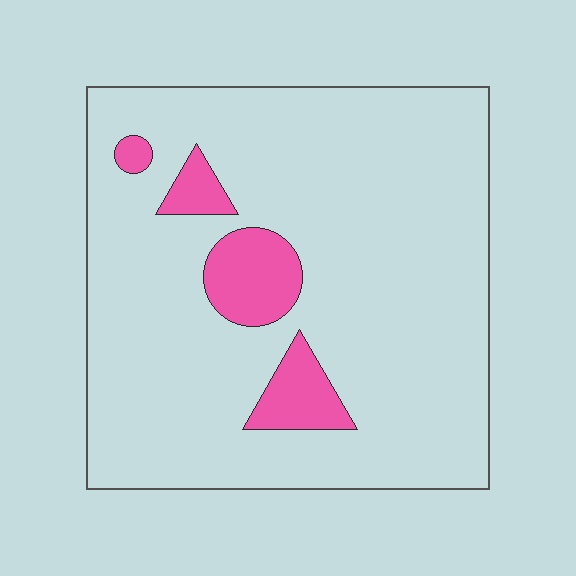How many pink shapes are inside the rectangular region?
4.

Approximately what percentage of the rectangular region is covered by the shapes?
Approximately 10%.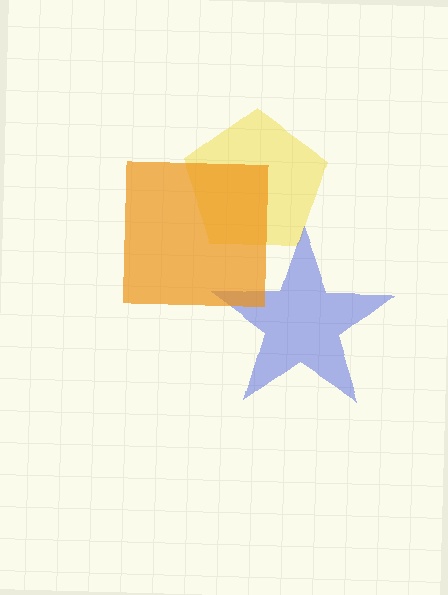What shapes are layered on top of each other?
The layered shapes are: a yellow pentagon, a blue star, an orange square.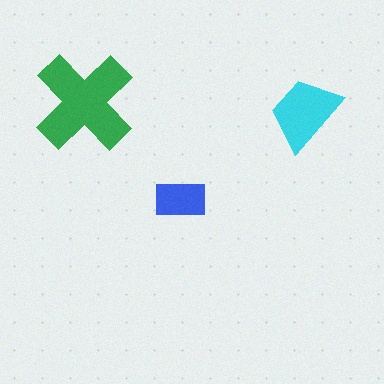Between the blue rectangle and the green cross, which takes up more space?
The green cross.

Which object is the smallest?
The blue rectangle.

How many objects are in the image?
There are 3 objects in the image.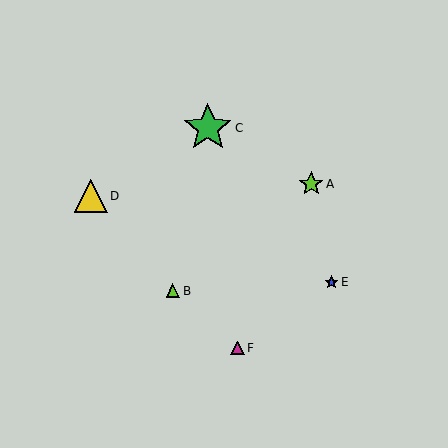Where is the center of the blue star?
The center of the blue star is at (332, 282).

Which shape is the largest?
The green star (labeled C) is the largest.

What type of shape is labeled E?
Shape E is a blue star.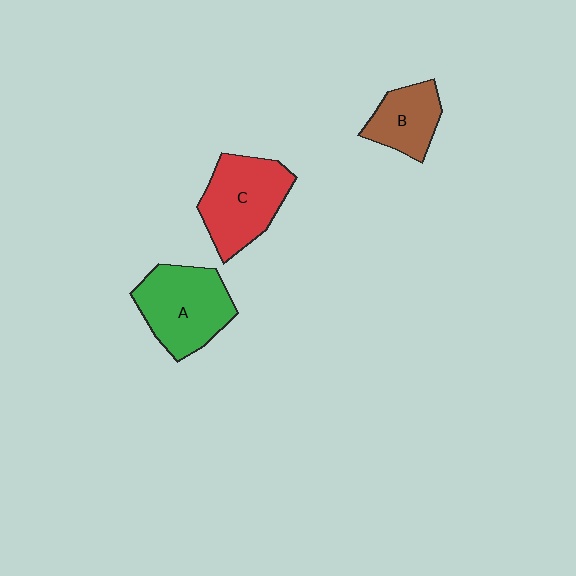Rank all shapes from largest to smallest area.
From largest to smallest: A (green), C (red), B (brown).